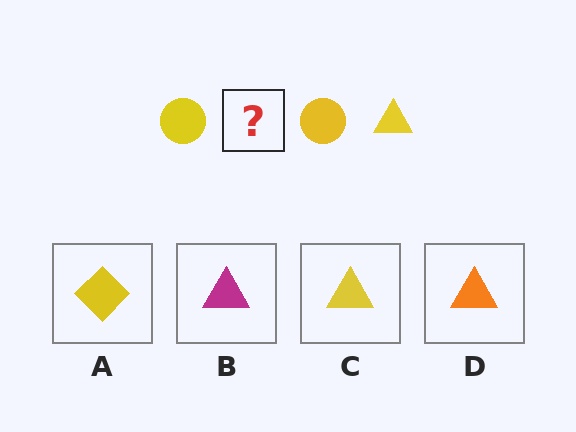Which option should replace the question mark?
Option C.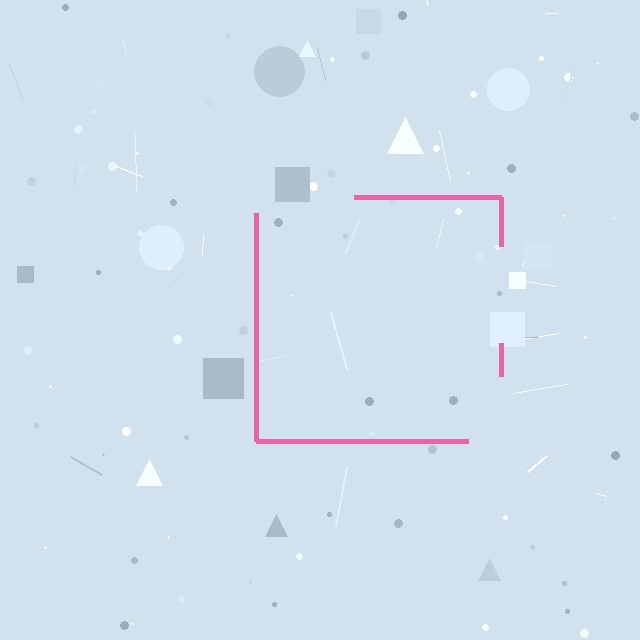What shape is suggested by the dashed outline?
The dashed outline suggests a square.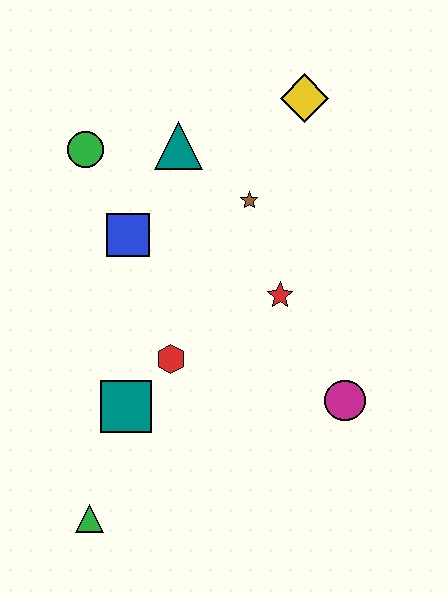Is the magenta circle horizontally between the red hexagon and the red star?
No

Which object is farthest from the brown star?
The green triangle is farthest from the brown star.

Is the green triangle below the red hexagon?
Yes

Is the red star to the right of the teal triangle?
Yes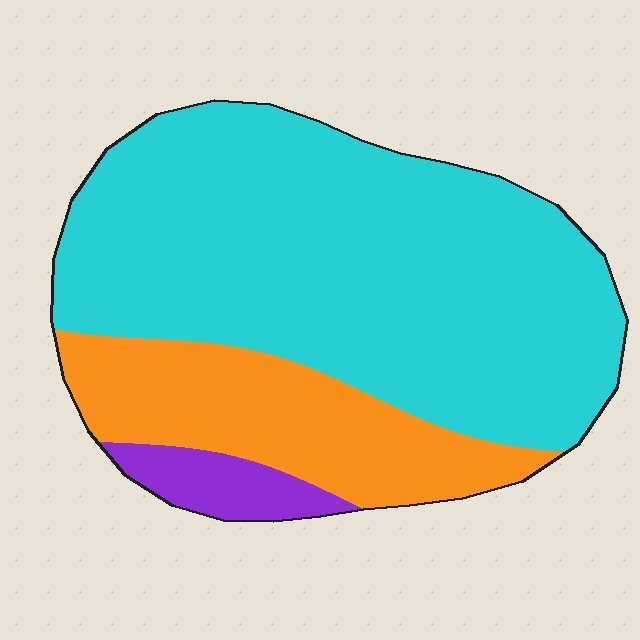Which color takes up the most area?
Cyan, at roughly 70%.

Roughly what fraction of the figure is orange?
Orange takes up about one quarter (1/4) of the figure.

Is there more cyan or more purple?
Cyan.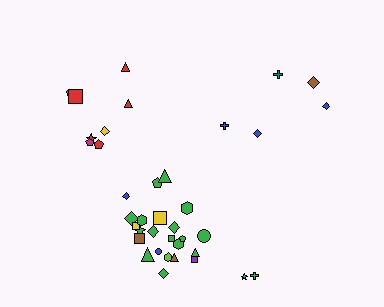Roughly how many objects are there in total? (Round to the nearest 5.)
Roughly 40 objects in total.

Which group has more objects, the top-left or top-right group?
The top-left group.